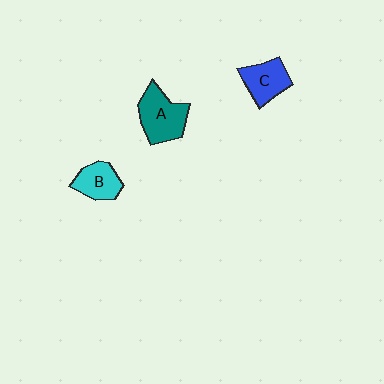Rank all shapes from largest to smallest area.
From largest to smallest: A (teal), C (blue), B (cyan).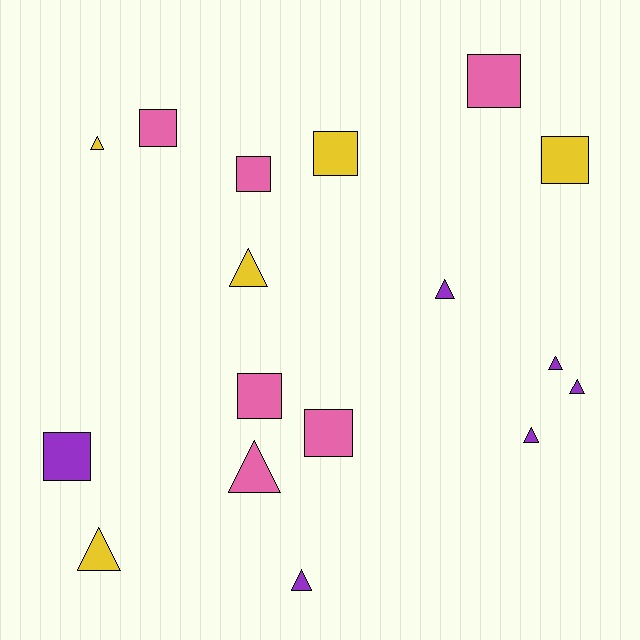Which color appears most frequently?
Purple, with 6 objects.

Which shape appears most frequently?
Triangle, with 9 objects.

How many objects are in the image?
There are 17 objects.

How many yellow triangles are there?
There are 3 yellow triangles.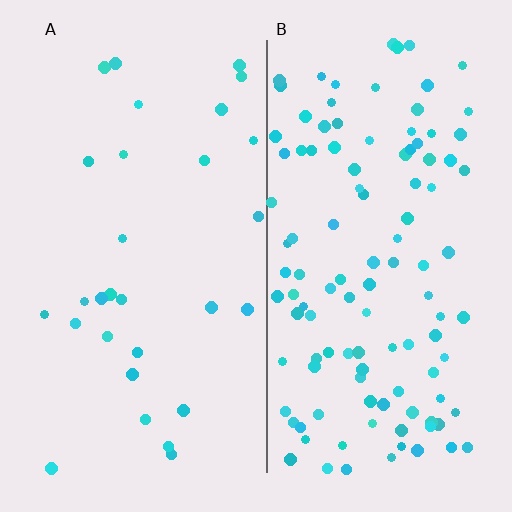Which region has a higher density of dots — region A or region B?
B (the right).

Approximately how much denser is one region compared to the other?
Approximately 3.9× — region B over region A.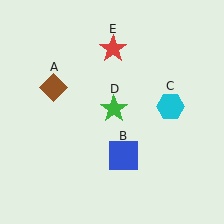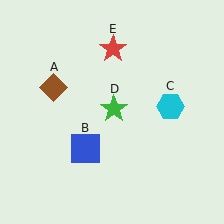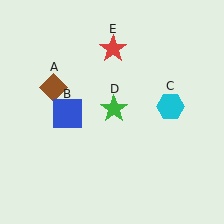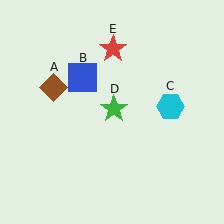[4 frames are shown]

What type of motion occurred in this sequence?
The blue square (object B) rotated clockwise around the center of the scene.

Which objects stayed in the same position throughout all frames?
Brown diamond (object A) and cyan hexagon (object C) and green star (object D) and red star (object E) remained stationary.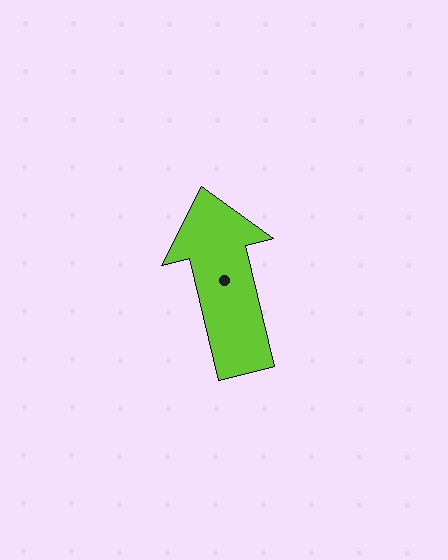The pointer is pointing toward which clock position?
Roughly 12 o'clock.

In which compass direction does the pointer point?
North.